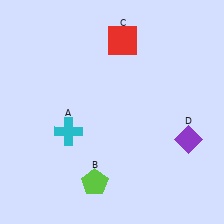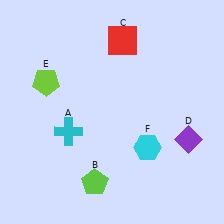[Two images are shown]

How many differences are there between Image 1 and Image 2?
There are 2 differences between the two images.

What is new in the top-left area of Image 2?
A lime pentagon (E) was added in the top-left area of Image 2.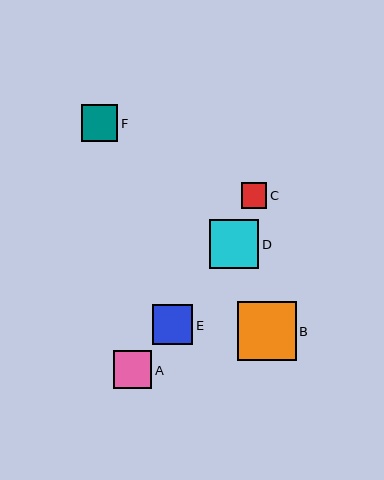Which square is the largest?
Square B is the largest with a size of approximately 59 pixels.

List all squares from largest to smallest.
From largest to smallest: B, D, E, A, F, C.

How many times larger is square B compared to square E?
Square B is approximately 1.5 times the size of square E.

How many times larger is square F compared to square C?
Square F is approximately 1.4 times the size of square C.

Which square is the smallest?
Square C is the smallest with a size of approximately 26 pixels.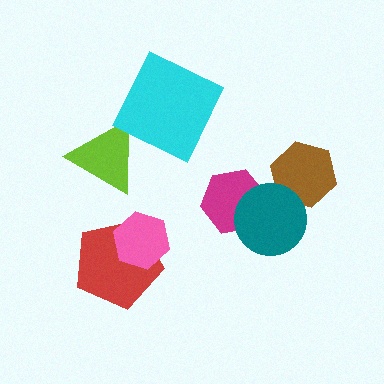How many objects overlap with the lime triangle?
0 objects overlap with the lime triangle.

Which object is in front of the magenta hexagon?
The teal circle is in front of the magenta hexagon.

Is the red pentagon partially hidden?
Yes, it is partially covered by another shape.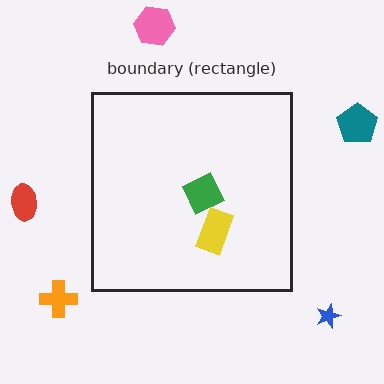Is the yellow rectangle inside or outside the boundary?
Inside.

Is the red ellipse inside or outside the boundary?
Outside.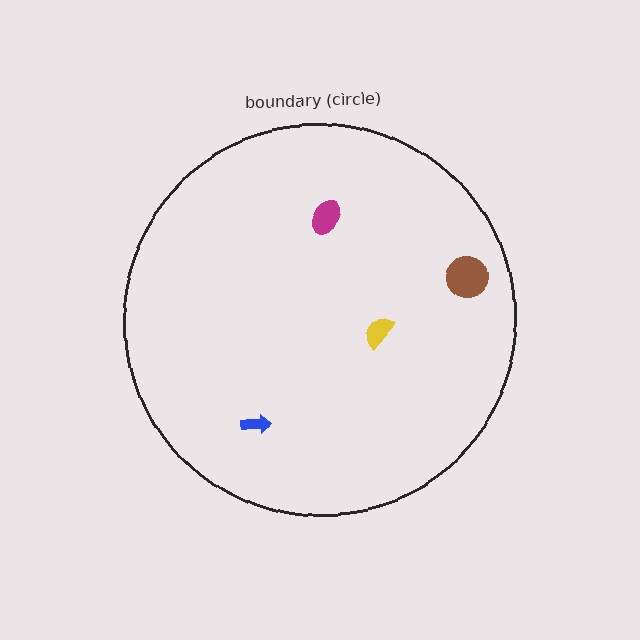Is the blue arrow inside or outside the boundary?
Inside.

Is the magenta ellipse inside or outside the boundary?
Inside.